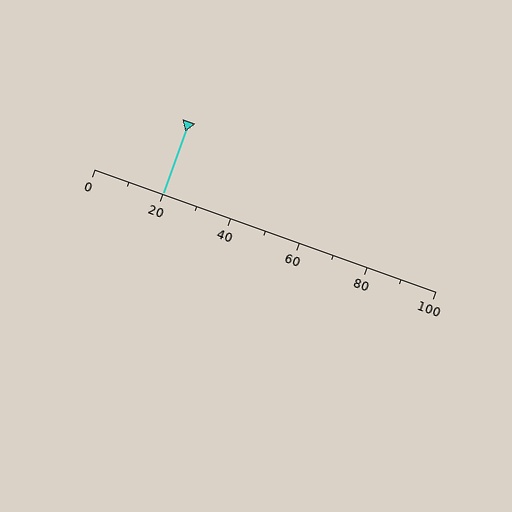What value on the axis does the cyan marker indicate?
The marker indicates approximately 20.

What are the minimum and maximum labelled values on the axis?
The axis runs from 0 to 100.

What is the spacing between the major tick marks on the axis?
The major ticks are spaced 20 apart.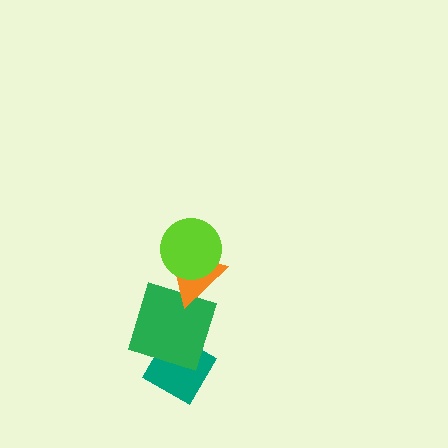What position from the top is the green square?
The green square is 3rd from the top.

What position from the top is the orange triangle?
The orange triangle is 2nd from the top.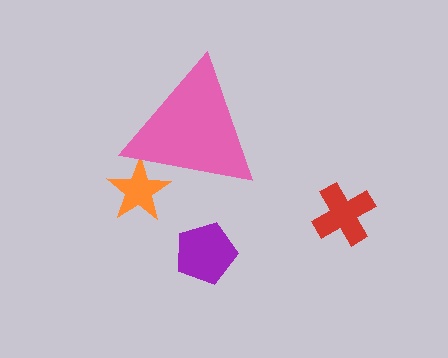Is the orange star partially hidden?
Yes, the orange star is partially hidden behind the pink triangle.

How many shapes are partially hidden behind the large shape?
1 shape is partially hidden.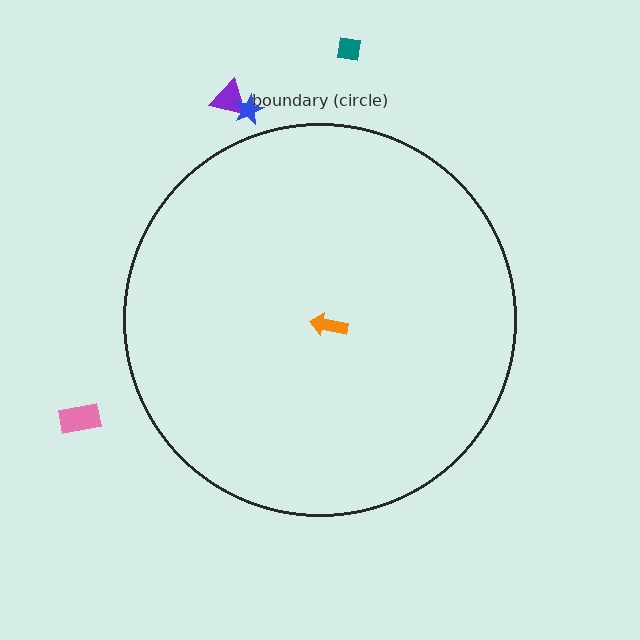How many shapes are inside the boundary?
1 inside, 4 outside.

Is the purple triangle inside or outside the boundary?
Outside.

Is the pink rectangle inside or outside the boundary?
Outside.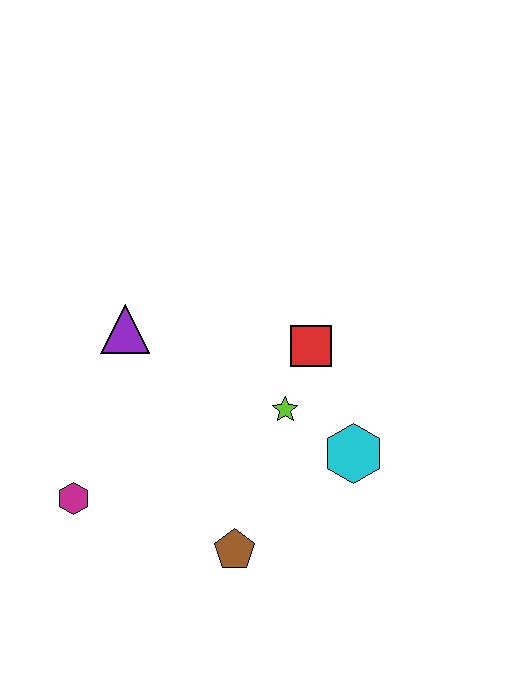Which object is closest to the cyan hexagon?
The lime star is closest to the cyan hexagon.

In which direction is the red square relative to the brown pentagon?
The red square is above the brown pentagon.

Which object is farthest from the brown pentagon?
The purple triangle is farthest from the brown pentagon.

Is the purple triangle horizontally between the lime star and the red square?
No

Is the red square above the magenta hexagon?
Yes